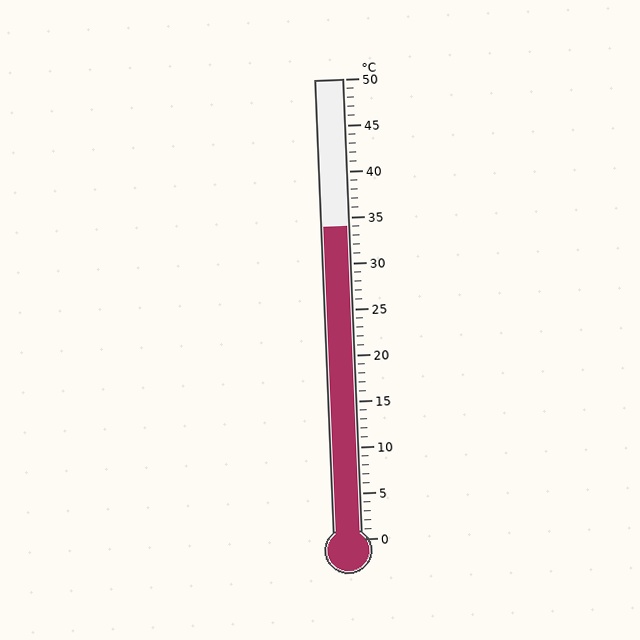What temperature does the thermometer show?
The thermometer shows approximately 34°C.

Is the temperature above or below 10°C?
The temperature is above 10°C.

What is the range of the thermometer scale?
The thermometer scale ranges from 0°C to 50°C.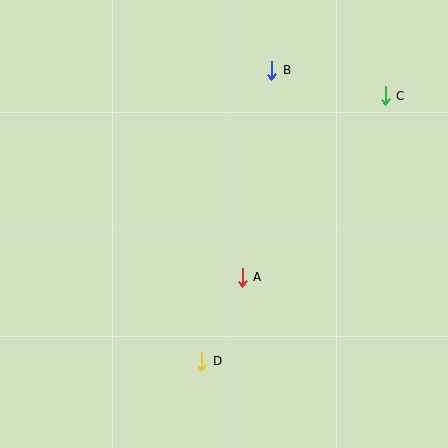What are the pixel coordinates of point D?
Point D is at (202, 361).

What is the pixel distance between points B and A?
The distance between B and A is 209 pixels.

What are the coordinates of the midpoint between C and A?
The midpoint between C and A is at (314, 187).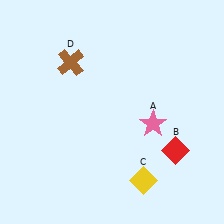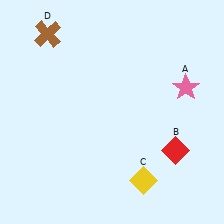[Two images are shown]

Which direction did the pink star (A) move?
The pink star (A) moved up.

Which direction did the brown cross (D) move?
The brown cross (D) moved up.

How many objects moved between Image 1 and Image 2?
2 objects moved between the two images.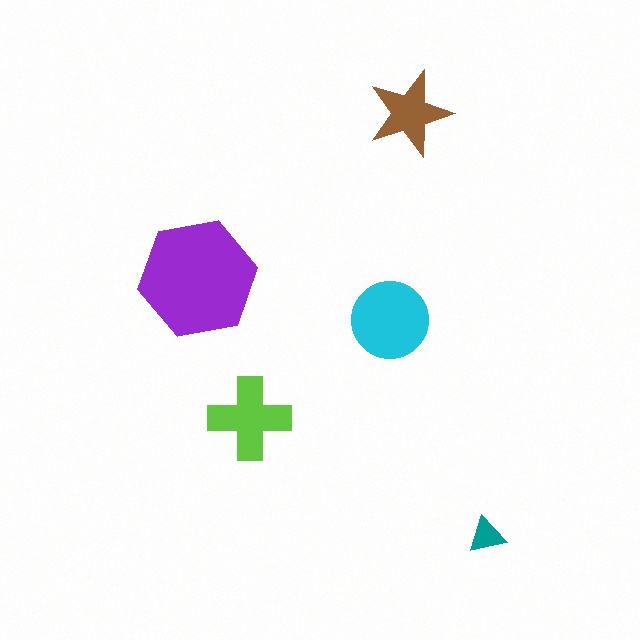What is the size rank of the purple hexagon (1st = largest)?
1st.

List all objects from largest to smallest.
The purple hexagon, the cyan circle, the lime cross, the brown star, the teal triangle.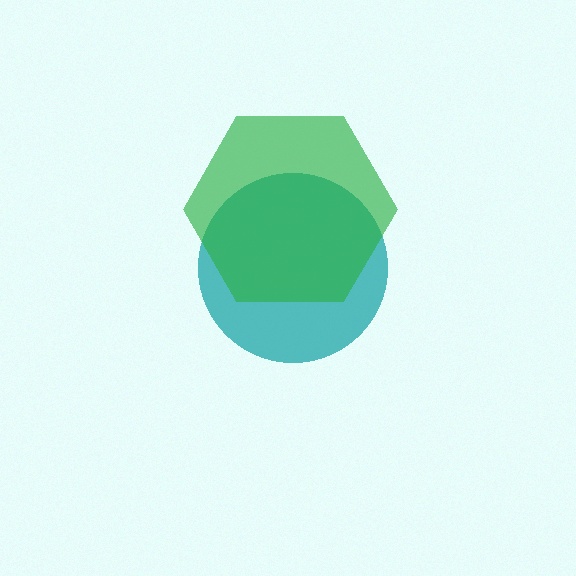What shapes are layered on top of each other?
The layered shapes are: a teal circle, a green hexagon.